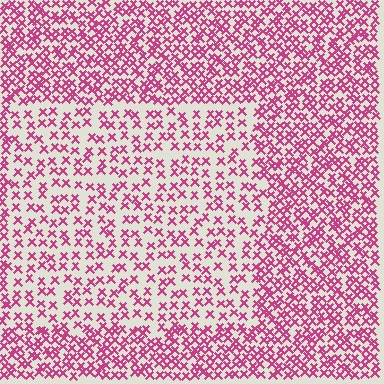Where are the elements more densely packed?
The elements are more densely packed outside the rectangle boundary.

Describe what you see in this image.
The image contains small magenta elements arranged at two different densities. A rectangle-shaped region is visible where the elements are less densely packed than the surrounding area.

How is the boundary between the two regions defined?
The boundary is defined by a change in element density (approximately 1.9x ratio). All elements are the same color, size, and shape.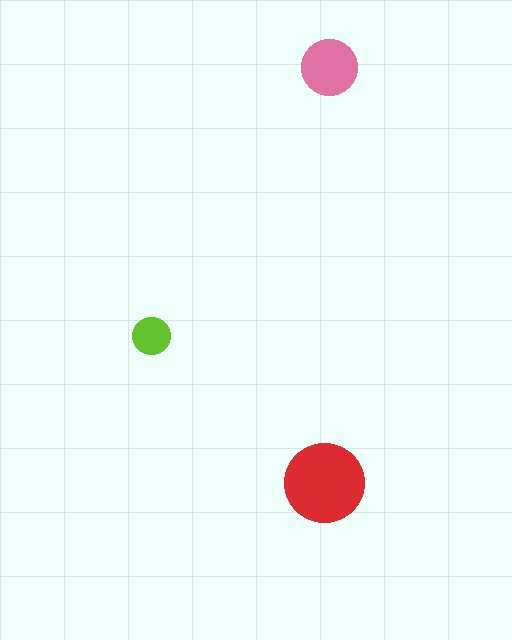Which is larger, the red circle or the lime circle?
The red one.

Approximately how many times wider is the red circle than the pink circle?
About 1.5 times wider.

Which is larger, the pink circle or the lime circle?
The pink one.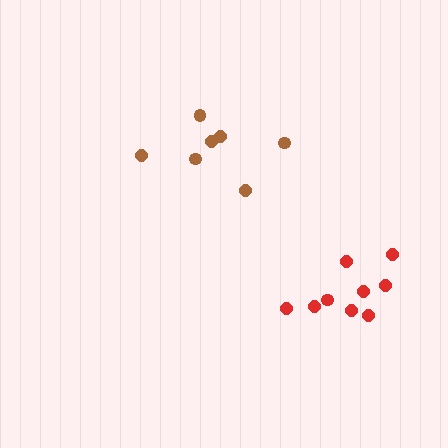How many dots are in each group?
Group 1: 7 dots, Group 2: 9 dots (16 total).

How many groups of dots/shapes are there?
There are 2 groups.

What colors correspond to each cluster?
The clusters are colored: brown, red.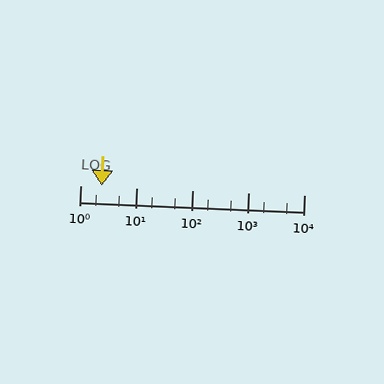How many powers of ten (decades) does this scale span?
The scale spans 4 decades, from 1 to 10000.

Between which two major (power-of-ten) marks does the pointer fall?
The pointer is between 1 and 10.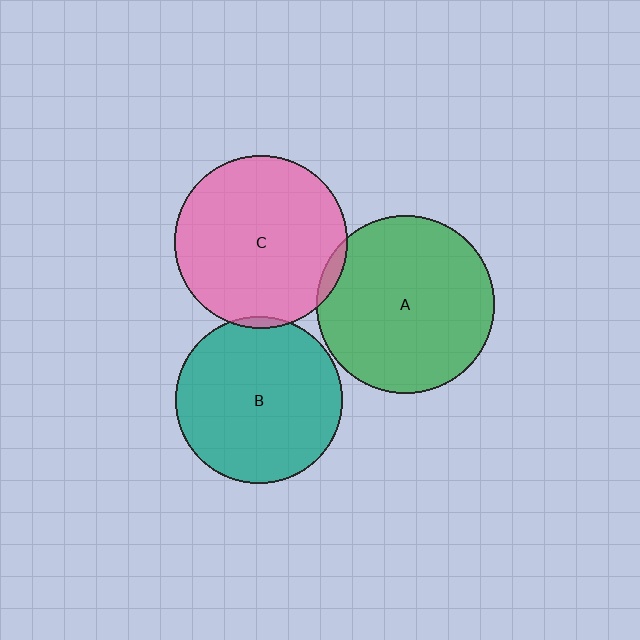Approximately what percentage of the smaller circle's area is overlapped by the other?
Approximately 5%.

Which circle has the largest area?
Circle A (green).